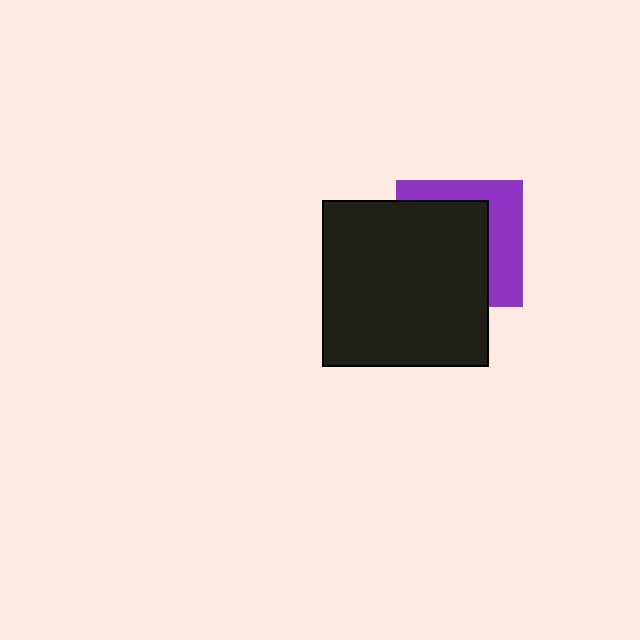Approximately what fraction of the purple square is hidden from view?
Roughly 62% of the purple square is hidden behind the black square.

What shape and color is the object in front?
The object in front is a black square.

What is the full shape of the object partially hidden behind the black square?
The partially hidden object is a purple square.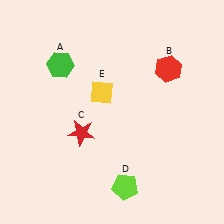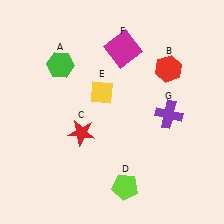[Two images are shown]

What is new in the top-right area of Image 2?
A magenta square (F) was added in the top-right area of Image 2.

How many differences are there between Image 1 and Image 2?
There are 2 differences between the two images.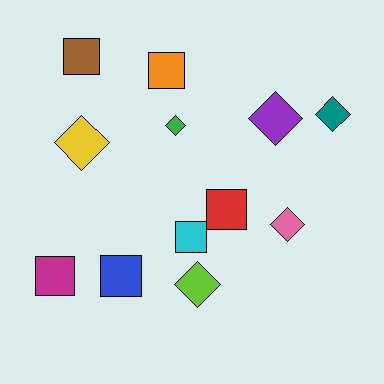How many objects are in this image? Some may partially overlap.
There are 12 objects.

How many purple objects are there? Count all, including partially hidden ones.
There is 1 purple object.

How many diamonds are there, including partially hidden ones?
There are 6 diamonds.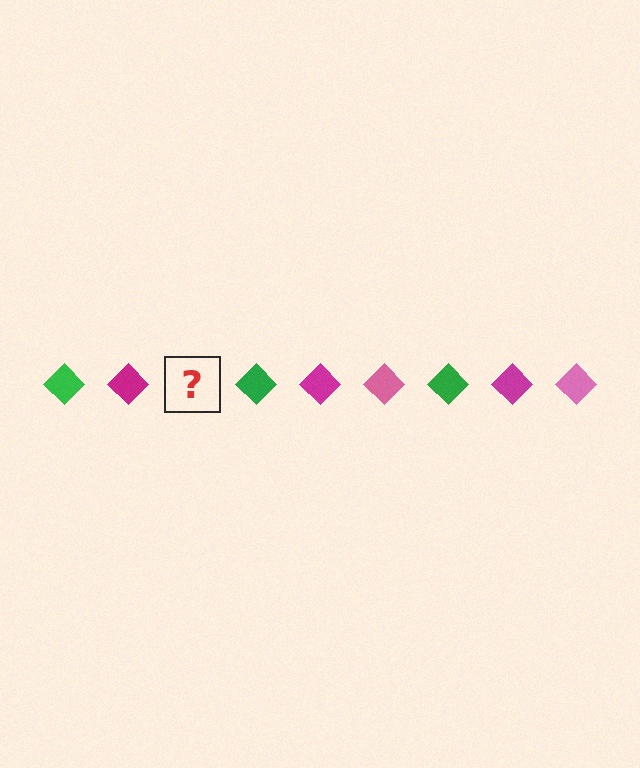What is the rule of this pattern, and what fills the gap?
The rule is that the pattern cycles through green, magenta, pink diamonds. The gap should be filled with a pink diamond.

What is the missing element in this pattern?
The missing element is a pink diamond.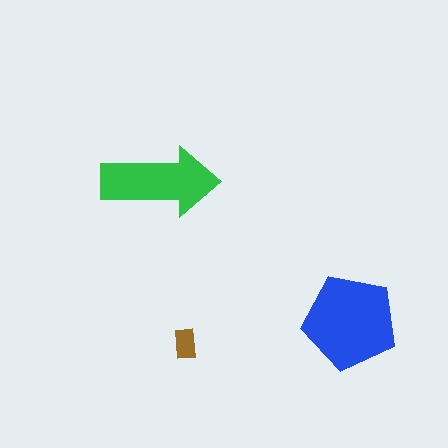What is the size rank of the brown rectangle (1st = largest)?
3rd.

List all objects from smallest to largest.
The brown rectangle, the green arrow, the blue pentagon.